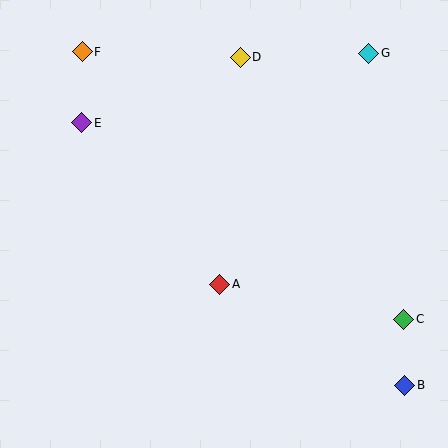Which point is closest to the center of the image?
Point A at (220, 284) is closest to the center.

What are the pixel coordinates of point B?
Point B is at (405, 385).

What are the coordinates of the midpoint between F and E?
The midpoint between F and E is at (82, 87).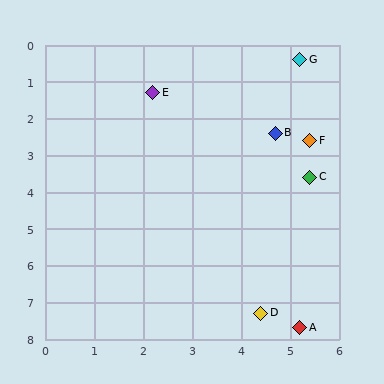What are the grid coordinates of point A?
Point A is at approximately (5.2, 7.7).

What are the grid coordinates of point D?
Point D is at approximately (4.4, 7.3).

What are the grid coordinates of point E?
Point E is at approximately (2.2, 1.3).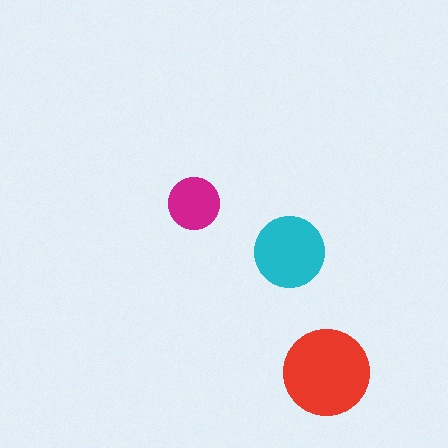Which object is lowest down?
The red circle is bottommost.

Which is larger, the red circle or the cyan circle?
The red one.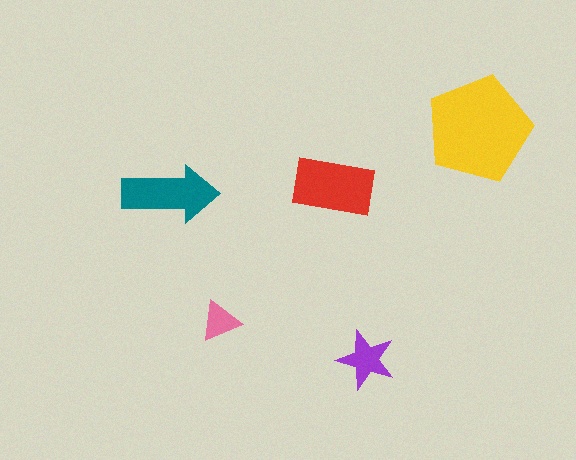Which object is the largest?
The yellow pentagon.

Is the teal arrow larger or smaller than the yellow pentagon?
Smaller.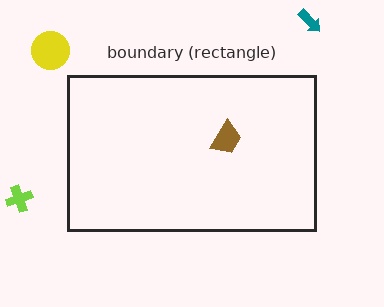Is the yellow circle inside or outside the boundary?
Outside.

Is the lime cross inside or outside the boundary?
Outside.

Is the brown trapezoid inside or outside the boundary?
Inside.